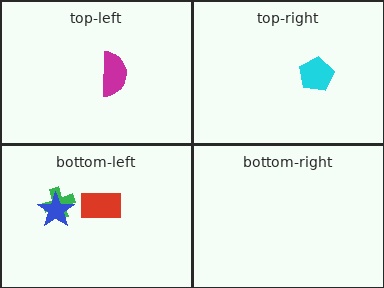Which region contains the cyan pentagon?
The top-right region.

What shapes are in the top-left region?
The magenta semicircle.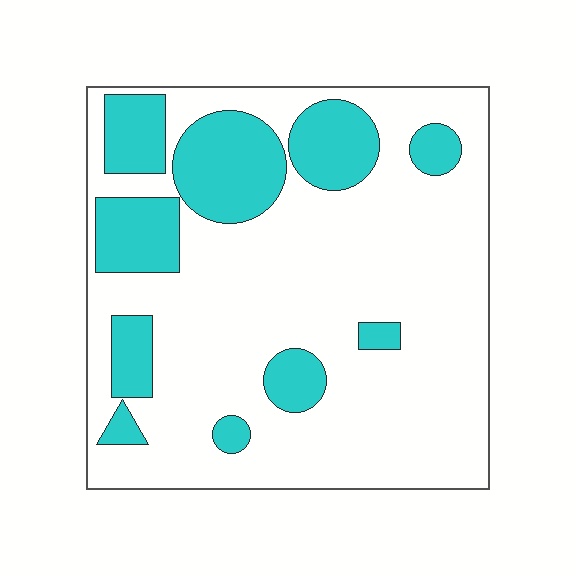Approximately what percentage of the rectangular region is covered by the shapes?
Approximately 25%.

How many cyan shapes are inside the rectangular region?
10.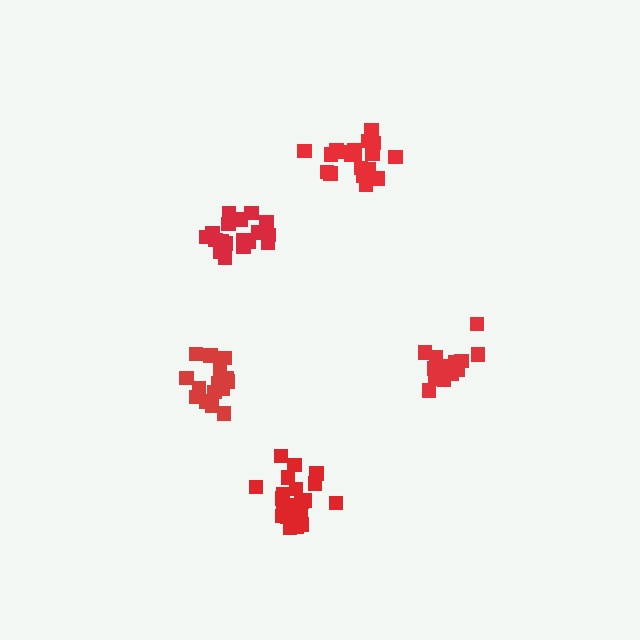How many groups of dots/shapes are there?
There are 5 groups.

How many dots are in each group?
Group 1: 20 dots, Group 2: 15 dots, Group 3: 20 dots, Group 4: 16 dots, Group 5: 21 dots (92 total).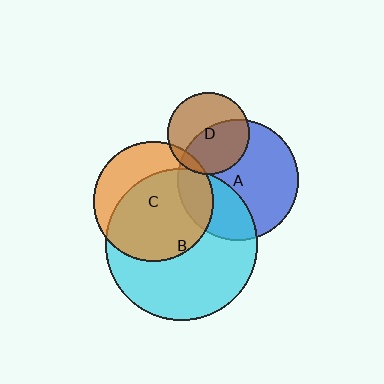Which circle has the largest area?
Circle B (cyan).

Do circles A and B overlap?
Yes.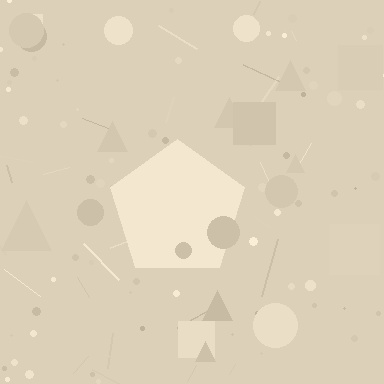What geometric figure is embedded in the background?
A pentagon is embedded in the background.